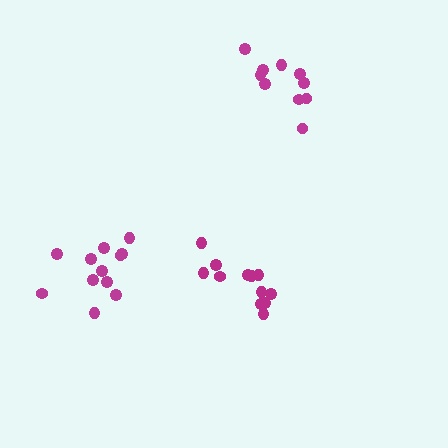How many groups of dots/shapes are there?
There are 3 groups.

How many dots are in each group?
Group 1: 12 dots, Group 2: 12 dots, Group 3: 10 dots (34 total).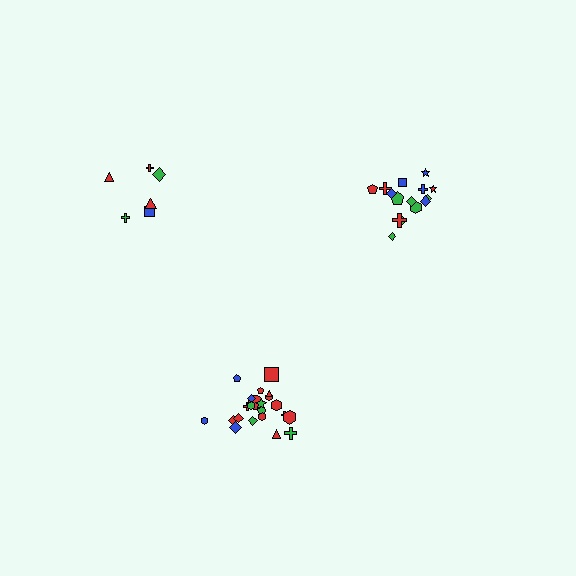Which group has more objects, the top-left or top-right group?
The top-right group.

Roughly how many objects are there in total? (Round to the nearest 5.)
Roughly 45 objects in total.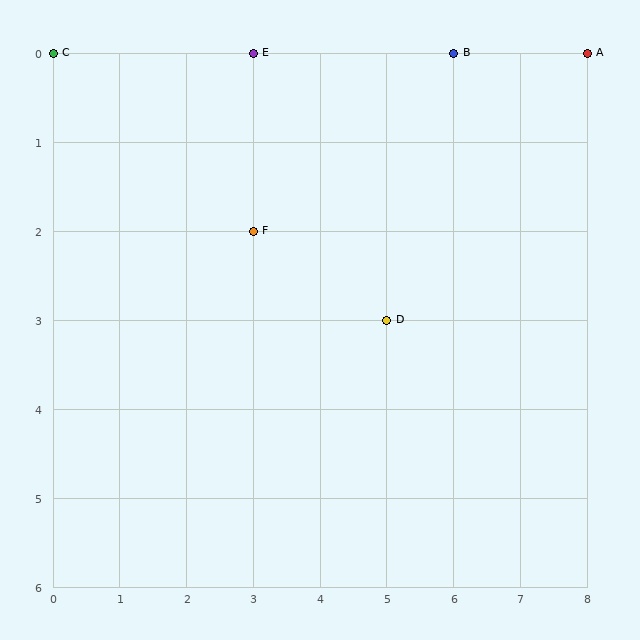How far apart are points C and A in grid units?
Points C and A are 8 columns apart.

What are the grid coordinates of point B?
Point B is at grid coordinates (6, 0).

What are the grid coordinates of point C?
Point C is at grid coordinates (0, 0).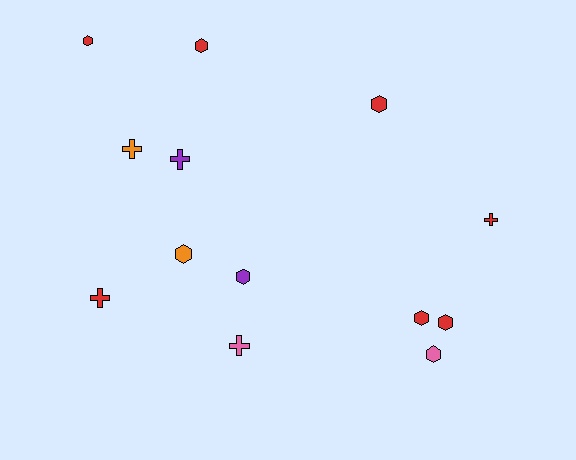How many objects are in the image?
There are 13 objects.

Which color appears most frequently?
Red, with 7 objects.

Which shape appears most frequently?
Hexagon, with 8 objects.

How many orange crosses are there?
There is 1 orange cross.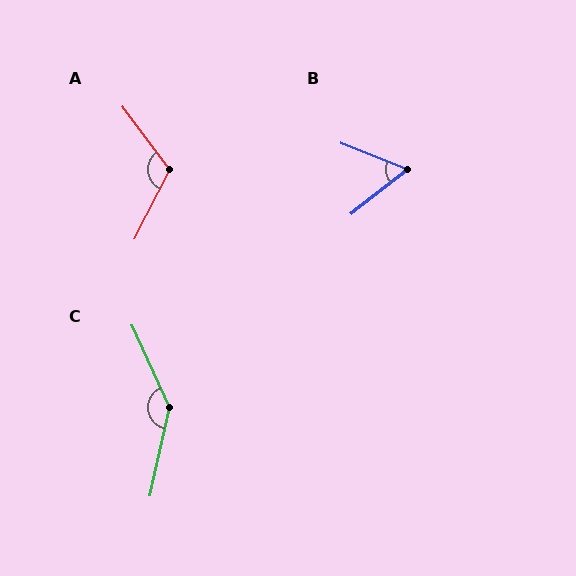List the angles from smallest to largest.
B (60°), A (117°), C (144°).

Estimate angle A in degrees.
Approximately 117 degrees.